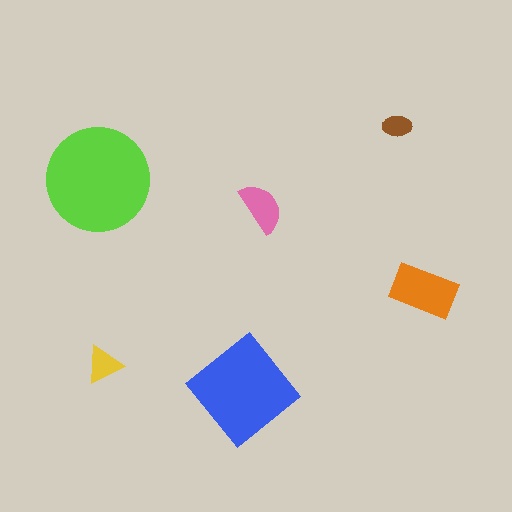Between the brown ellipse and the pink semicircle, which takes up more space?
The pink semicircle.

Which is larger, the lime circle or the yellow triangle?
The lime circle.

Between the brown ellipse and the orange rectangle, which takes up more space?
The orange rectangle.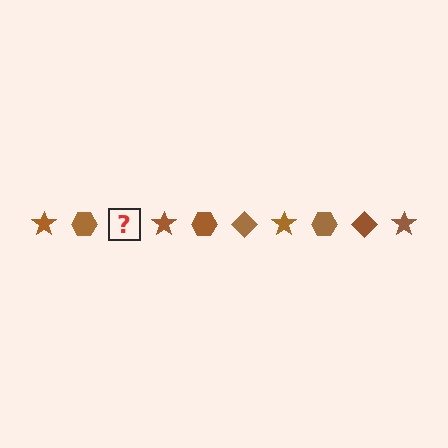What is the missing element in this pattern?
The missing element is a brown diamond.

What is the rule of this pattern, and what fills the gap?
The rule is that the pattern cycles through star, hexagon, diamond shapes in brown. The gap should be filled with a brown diamond.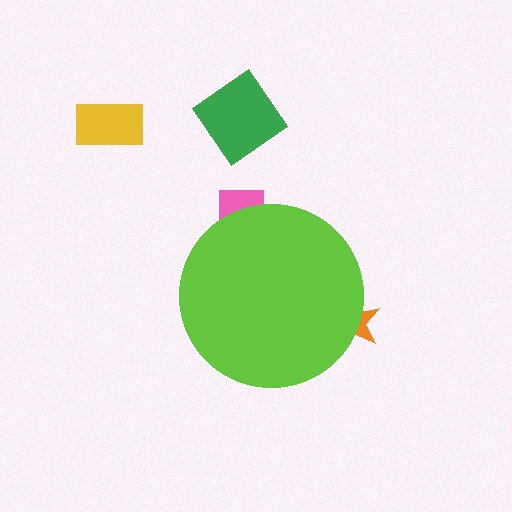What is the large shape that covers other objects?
A lime circle.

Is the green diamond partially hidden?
No, the green diamond is fully visible.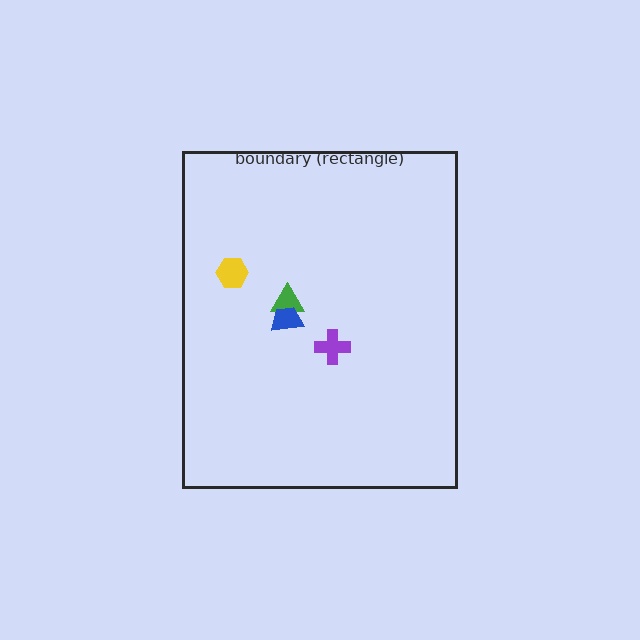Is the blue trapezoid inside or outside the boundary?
Inside.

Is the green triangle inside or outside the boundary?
Inside.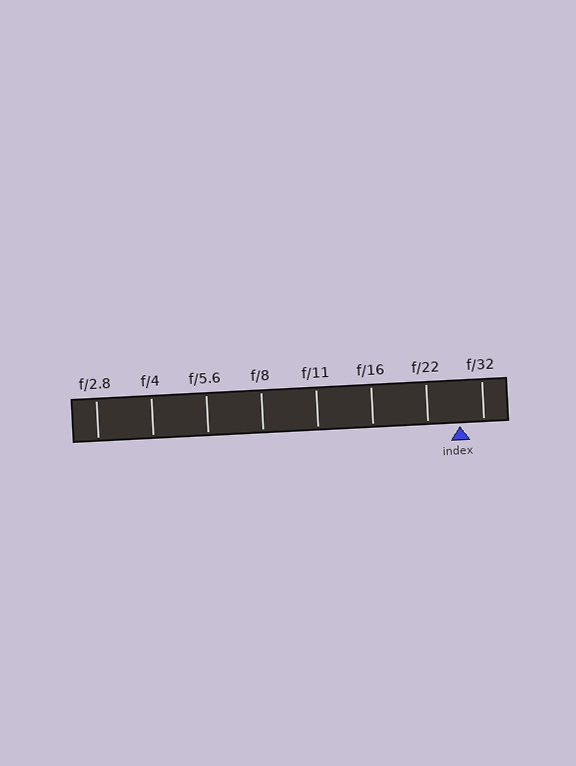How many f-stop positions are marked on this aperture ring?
There are 8 f-stop positions marked.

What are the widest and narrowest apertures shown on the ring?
The widest aperture shown is f/2.8 and the narrowest is f/32.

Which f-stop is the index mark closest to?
The index mark is closest to f/32.